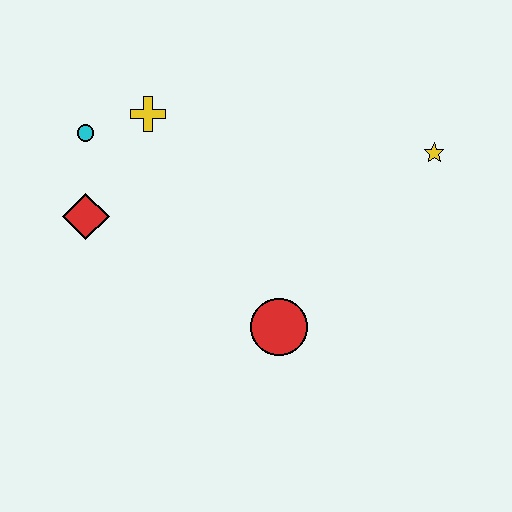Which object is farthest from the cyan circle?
The yellow star is farthest from the cyan circle.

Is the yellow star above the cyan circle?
No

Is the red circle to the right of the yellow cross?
Yes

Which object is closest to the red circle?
The red diamond is closest to the red circle.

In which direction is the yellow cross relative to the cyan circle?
The yellow cross is to the right of the cyan circle.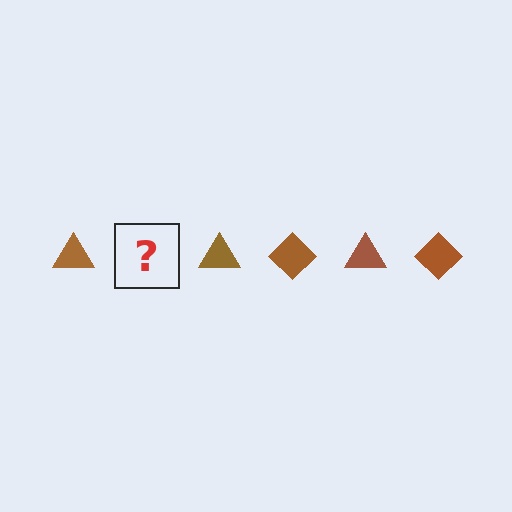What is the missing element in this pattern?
The missing element is a brown diamond.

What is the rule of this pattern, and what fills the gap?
The rule is that the pattern cycles through triangle, diamond shapes in brown. The gap should be filled with a brown diamond.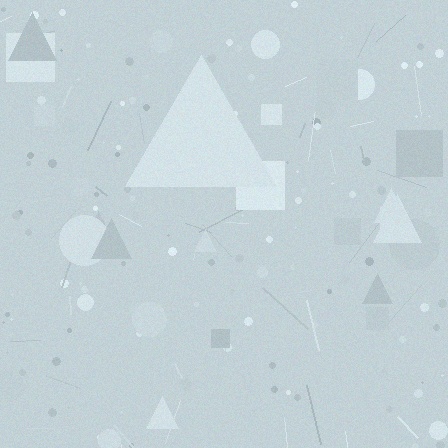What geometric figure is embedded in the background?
A triangle is embedded in the background.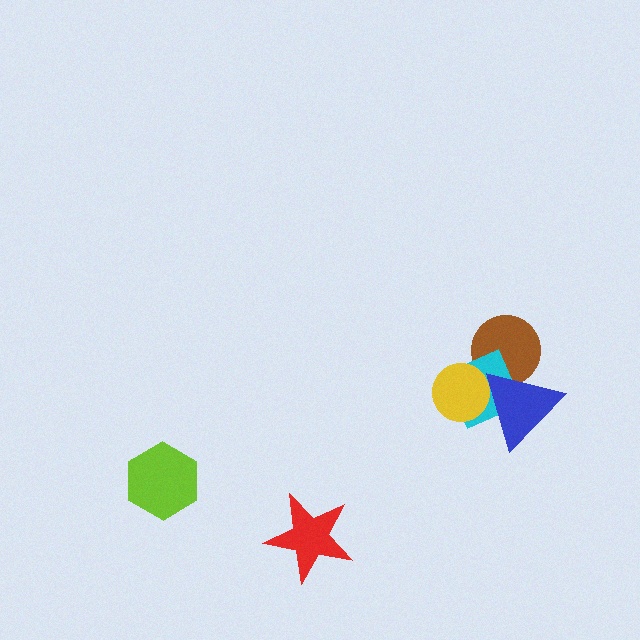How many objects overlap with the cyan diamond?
3 objects overlap with the cyan diamond.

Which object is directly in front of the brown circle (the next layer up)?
The cyan diamond is directly in front of the brown circle.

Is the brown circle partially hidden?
Yes, it is partially covered by another shape.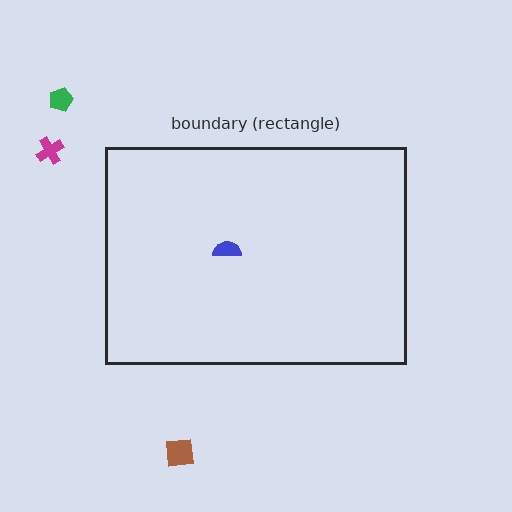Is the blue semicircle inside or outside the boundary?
Inside.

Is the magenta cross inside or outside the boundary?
Outside.